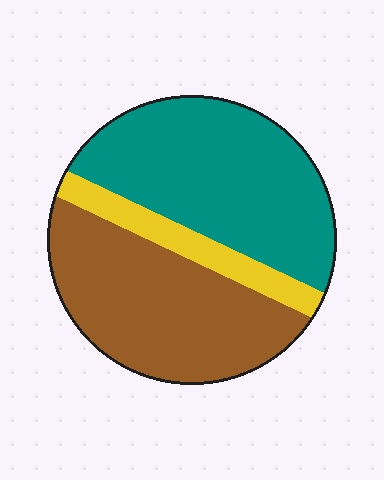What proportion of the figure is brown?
Brown takes up between a quarter and a half of the figure.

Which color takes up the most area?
Teal, at roughly 45%.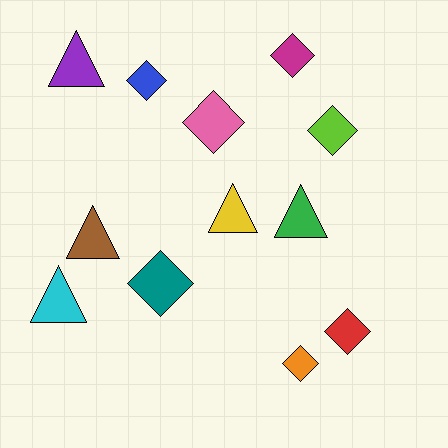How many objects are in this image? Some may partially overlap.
There are 12 objects.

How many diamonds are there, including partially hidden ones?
There are 7 diamonds.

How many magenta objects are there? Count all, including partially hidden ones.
There is 1 magenta object.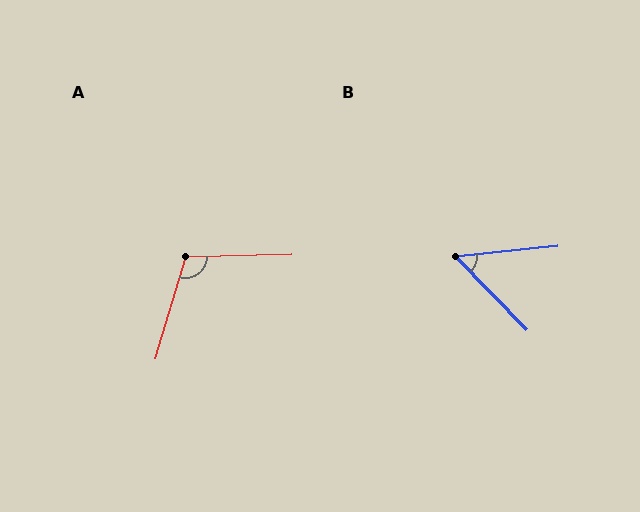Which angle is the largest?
A, at approximately 108 degrees.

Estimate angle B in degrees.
Approximately 52 degrees.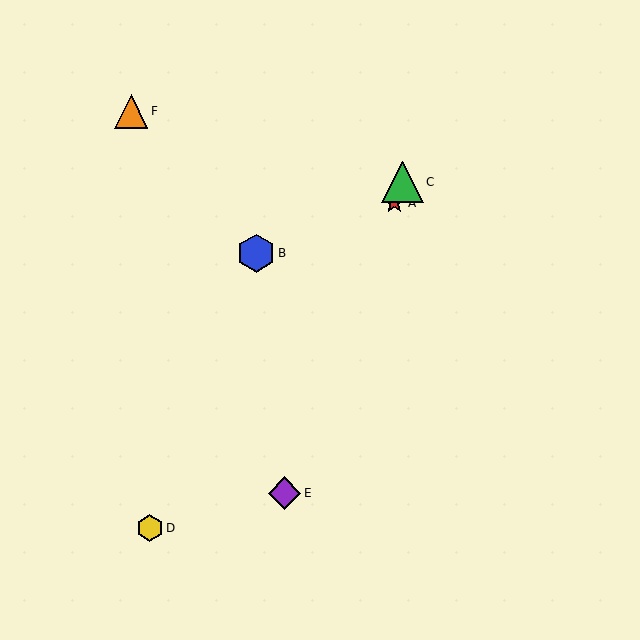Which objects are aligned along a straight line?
Objects A, C, E are aligned along a straight line.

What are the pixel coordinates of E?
Object E is at (284, 493).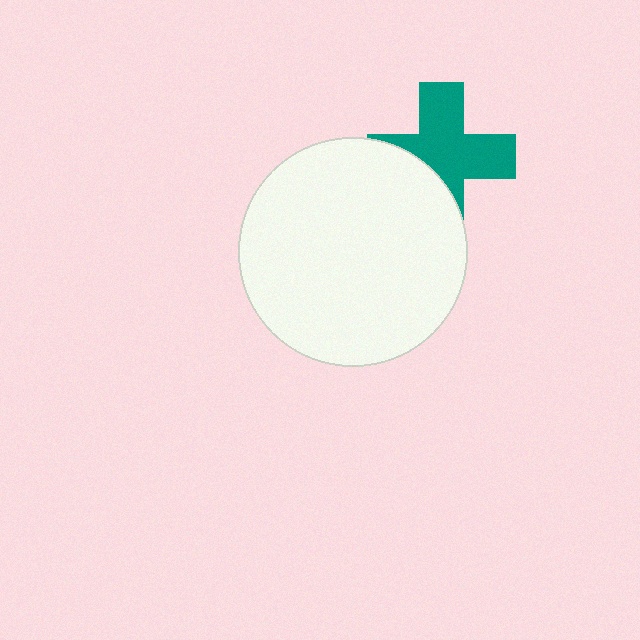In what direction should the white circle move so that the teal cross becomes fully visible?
The white circle should move toward the lower-left. That is the shortest direction to clear the overlap and leave the teal cross fully visible.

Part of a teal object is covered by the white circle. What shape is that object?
It is a cross.